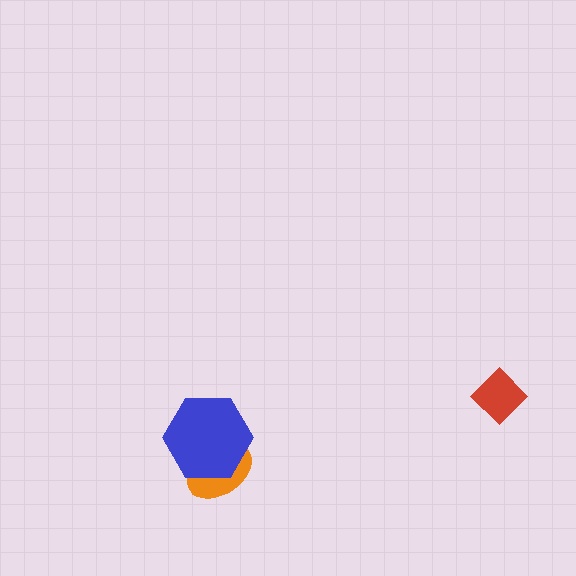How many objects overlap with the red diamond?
0 objects overlap with the red diamond.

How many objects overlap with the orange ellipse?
1 object overlaps with the orange ellipse.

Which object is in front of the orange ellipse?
The blue hexagon is in front of the orange ellipse.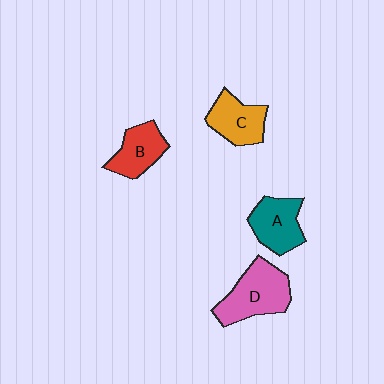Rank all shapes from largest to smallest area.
From largest to smallest: D (pink), A (teal), C (orange), B (red).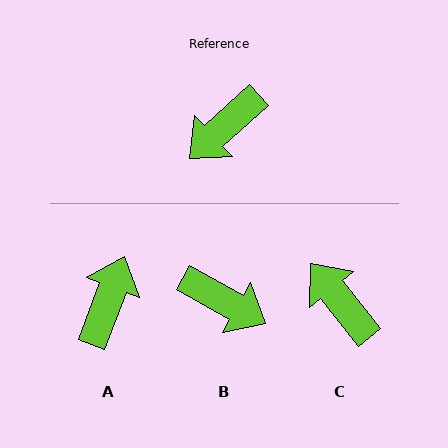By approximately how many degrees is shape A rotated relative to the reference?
Approximately 153 degrees clockwise.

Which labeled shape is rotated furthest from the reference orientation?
A, about 153 degrees away.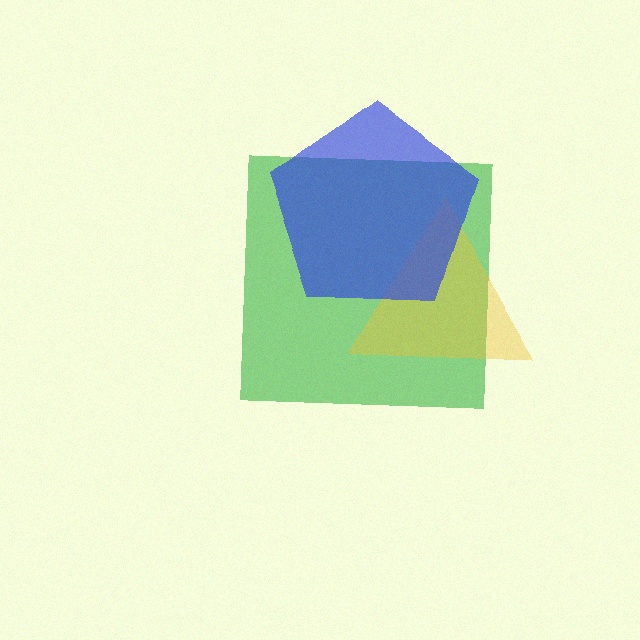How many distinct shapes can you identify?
There are 3 distinct shapes: a green square, a yellow triangle, a blue pentagon.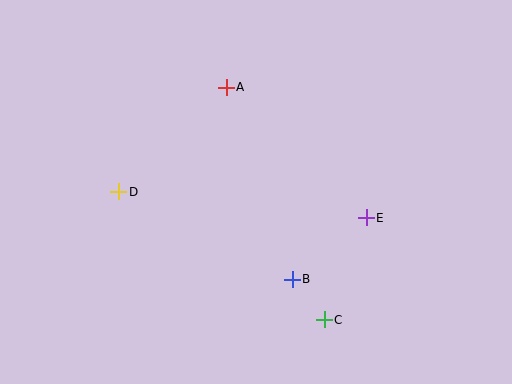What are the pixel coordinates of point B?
Point B is at (292, 279).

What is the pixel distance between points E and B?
The distance between E and B is 96 pixels.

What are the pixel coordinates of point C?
Point C is at (324, 320).